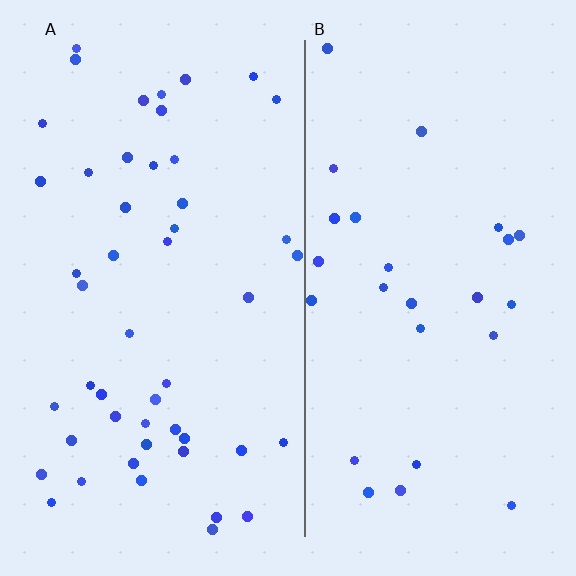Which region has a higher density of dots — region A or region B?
A (the left).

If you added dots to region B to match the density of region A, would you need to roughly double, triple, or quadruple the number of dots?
Approximately double.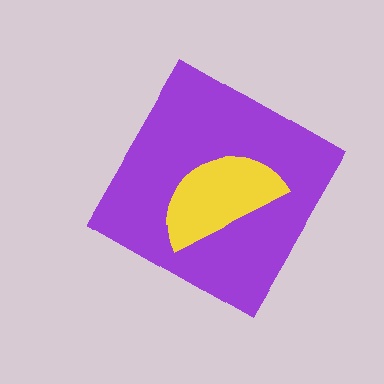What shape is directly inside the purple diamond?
The yellow semicircle.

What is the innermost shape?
The yellow semicircle.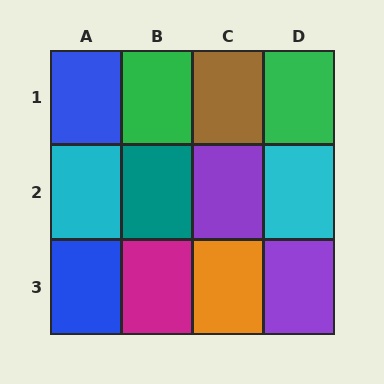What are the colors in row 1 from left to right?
Blue, green, brown, green.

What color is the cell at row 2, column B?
Teal.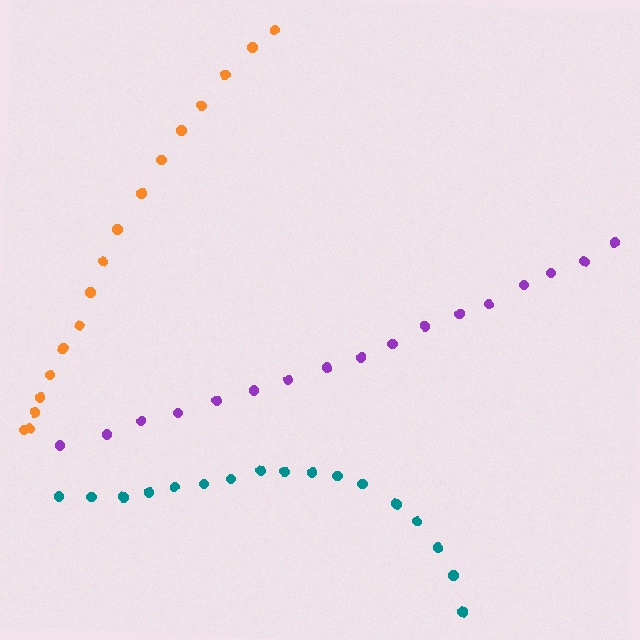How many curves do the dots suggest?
There are 3 distinct paths.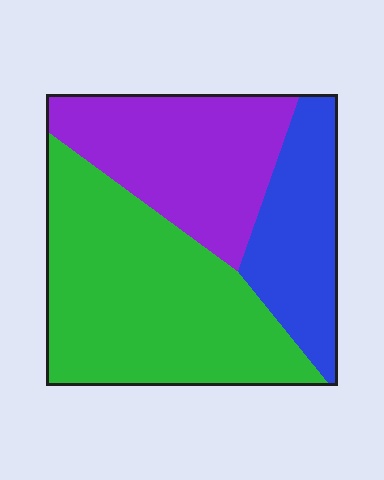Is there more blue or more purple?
Purple.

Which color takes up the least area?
Blue, at roughly 20%.